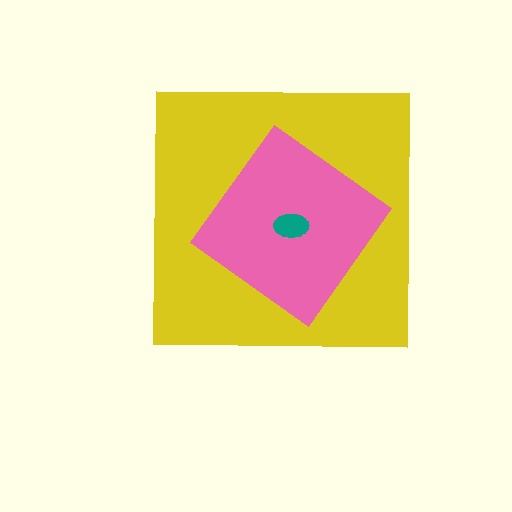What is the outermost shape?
The yellow square.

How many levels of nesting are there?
3.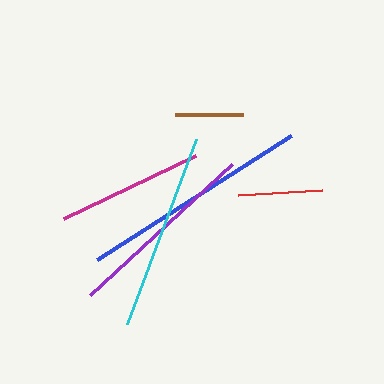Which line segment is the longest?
The blue line is the longest at approximately 230 pixels.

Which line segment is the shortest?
The brown line is the shortest at approximately 68 pixels.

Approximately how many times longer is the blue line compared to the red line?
The blue line is approximately 2.7 times the length of the red line.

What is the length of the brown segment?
The brown segment is approximately 68 pixels long.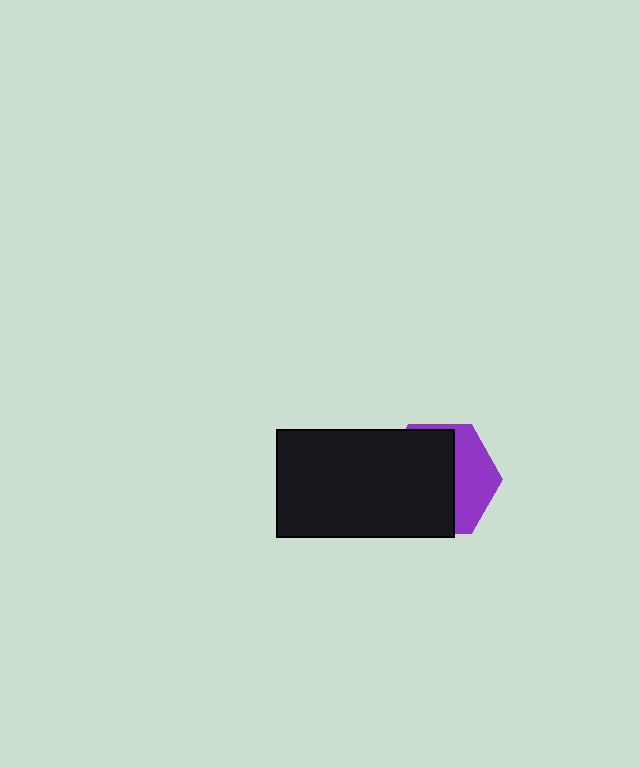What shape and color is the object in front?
The object in front is a black rectangle.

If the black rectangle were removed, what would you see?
You would see the complete purple hexagon.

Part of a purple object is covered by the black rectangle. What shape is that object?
It is a hexagon.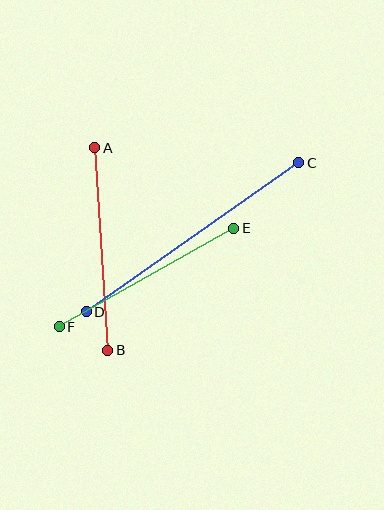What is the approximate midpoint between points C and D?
The midpoint is at approximately (192, 237) pixels.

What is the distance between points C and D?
The distance is approximately 260 pixels.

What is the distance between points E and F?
The distance is approximately 200 pixels.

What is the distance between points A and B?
The distance is approximately 203 pixels.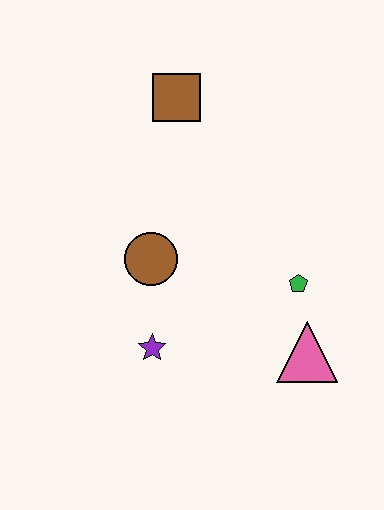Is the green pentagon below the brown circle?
Yes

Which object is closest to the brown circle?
The purple star is closest to the brown circle.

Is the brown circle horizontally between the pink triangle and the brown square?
No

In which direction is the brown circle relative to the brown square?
The brown circle is below the brown square.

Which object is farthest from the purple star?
The brown square is farthest from the purple star.